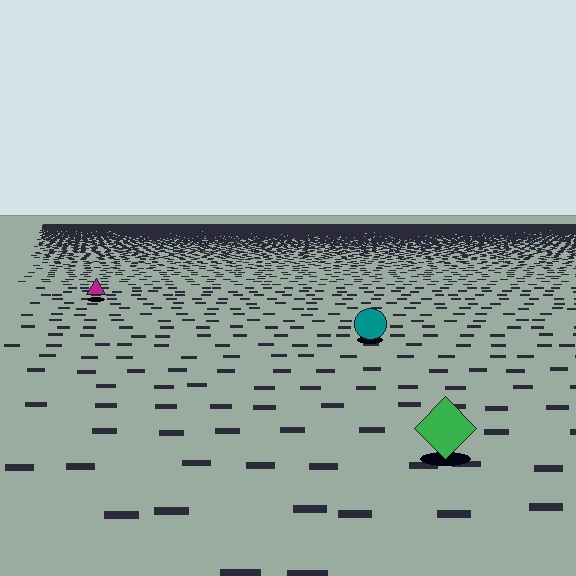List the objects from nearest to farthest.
From nearest to farthest: the green diamond, the teal circle, the magenta triangle.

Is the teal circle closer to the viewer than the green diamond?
No. The green diamond is closer — you can tell from the texture gradient: the ground texture is coarser near it.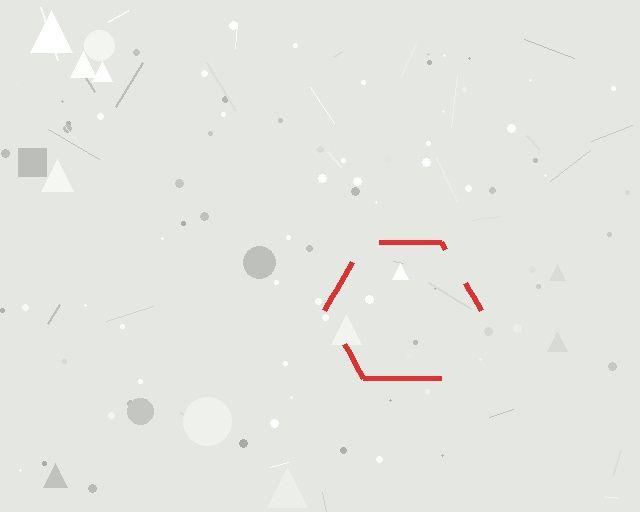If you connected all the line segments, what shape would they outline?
They would outline a hexagon.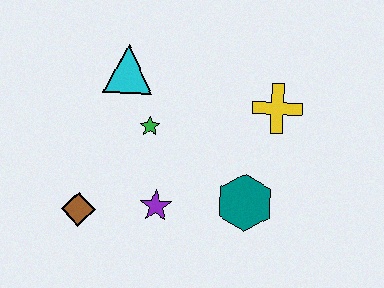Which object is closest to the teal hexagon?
The purple star is closest to the teal hexagon.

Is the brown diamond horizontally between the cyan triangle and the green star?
No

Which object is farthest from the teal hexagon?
The cyan triangle is farthest from the teal hexagon.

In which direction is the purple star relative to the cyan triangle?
The purple star is below the cyan triangle.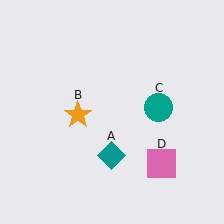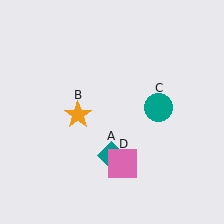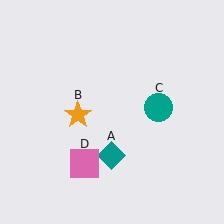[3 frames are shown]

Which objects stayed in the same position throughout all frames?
Teal diamond (object A) and orange star (object B) and teal circle (object C) remained stationary.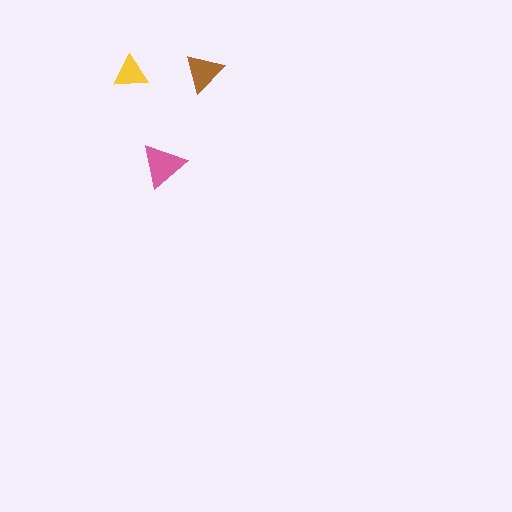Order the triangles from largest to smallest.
the pink one, the brown one, the yellow one.